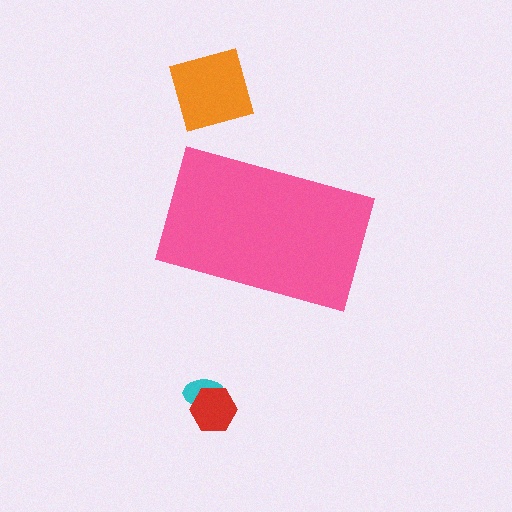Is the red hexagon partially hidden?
No, the red hexagon is fully visible.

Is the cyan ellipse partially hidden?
No, the cyan ellipse is fully visible.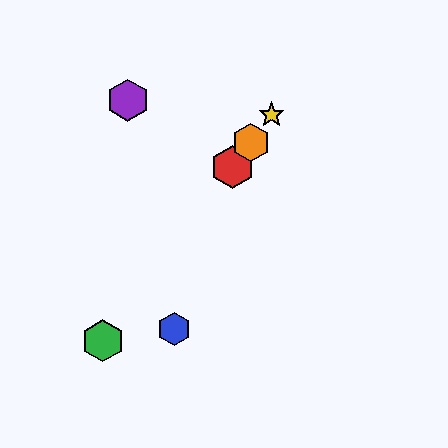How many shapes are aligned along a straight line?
4 shapes (the red hexagon, the green hexagon, the yellow star, the orange hexagon) are aligned along a straight line.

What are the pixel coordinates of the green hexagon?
The green hexagon is at (103, 341).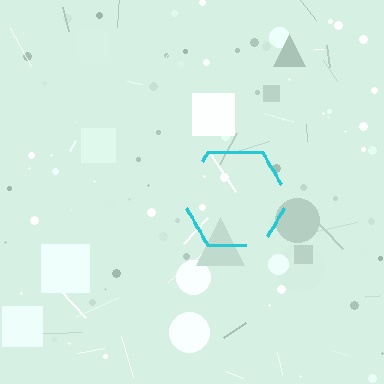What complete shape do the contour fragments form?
The contour fragments form a hexagon.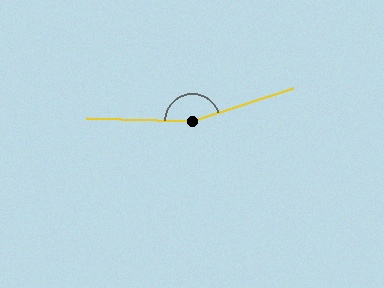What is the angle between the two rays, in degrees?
Approximately 160 degrees.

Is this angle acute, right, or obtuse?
It is obtuse.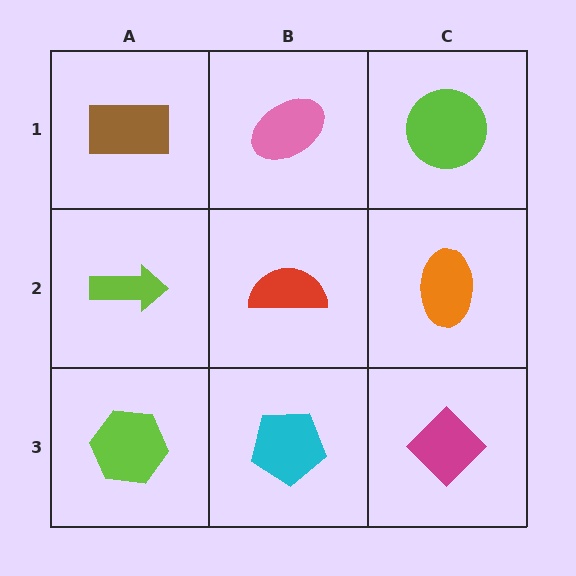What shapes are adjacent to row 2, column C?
A lime circle (row 1, column C), a magenta diamond (row 3, column C), a red semicircle (row 2, column B).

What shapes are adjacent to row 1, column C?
An orange ellipse (row 2, column C), a pink ellipse (row 1, column B).